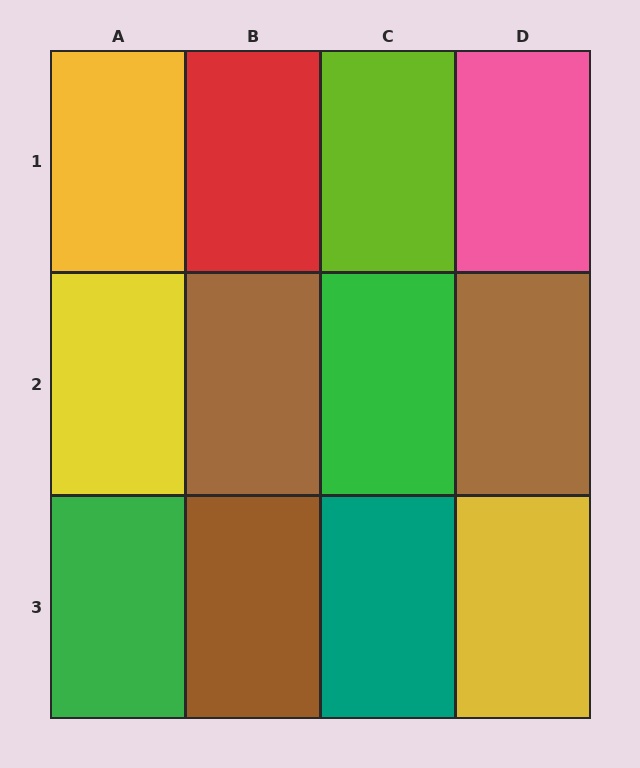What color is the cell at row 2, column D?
Brown.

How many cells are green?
2 cells are green.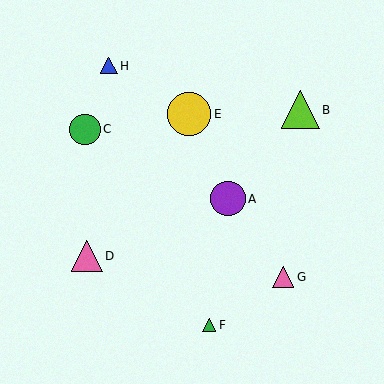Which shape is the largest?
The yellow circle (labeled E) is the largest.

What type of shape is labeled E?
Shape E is a yellow circle.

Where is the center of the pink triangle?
The center of the pink triangle is at (87, 256).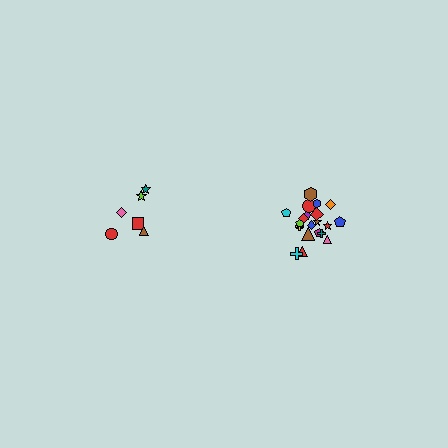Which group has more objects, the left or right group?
The right group.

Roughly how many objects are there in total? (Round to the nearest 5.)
Roughly 30 objects in total.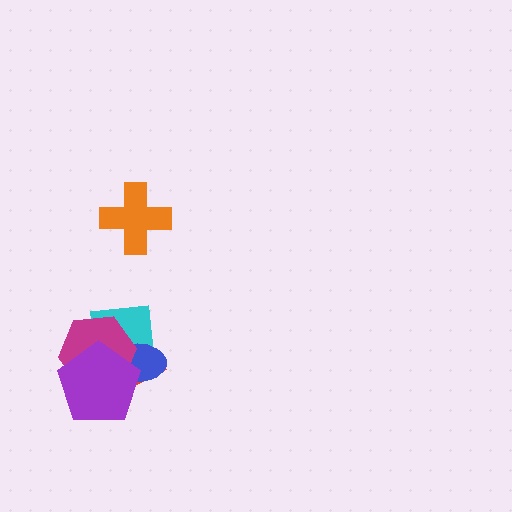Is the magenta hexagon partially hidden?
Yes, it is partially covered by another shape.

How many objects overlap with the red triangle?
4 objects overlap with the red triangle.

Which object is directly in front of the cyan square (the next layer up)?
The blue ellipse is directly in front of the cyan square.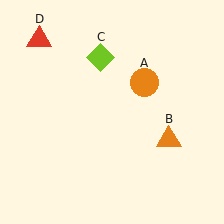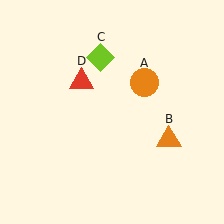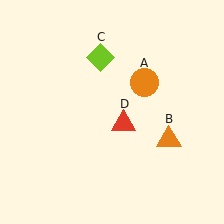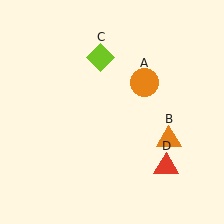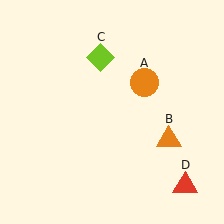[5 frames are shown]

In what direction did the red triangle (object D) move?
The red triangle (object D) moved down and to the right.